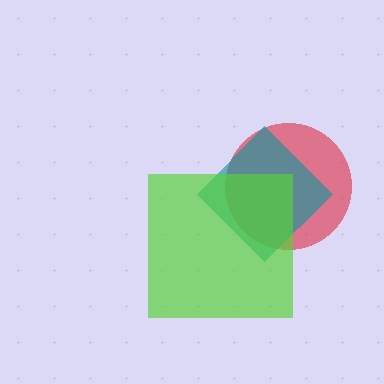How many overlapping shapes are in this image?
There are 3 overlapping shapes in the image.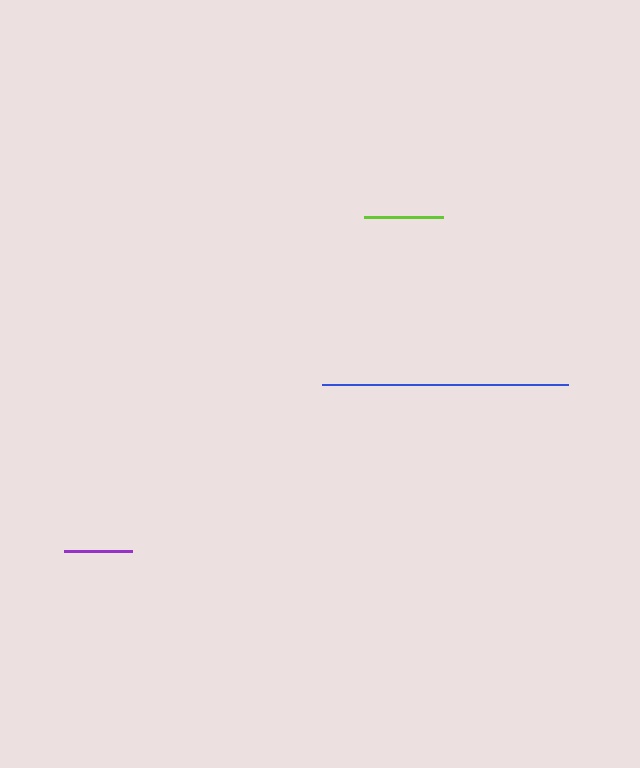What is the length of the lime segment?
The lime segment is approximately 80 pixels long.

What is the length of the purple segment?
The purple segment is approximately 67 pixels long.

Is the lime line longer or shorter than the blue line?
The blue line is longer than the lime line.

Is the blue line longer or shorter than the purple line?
The blue line is longer than the purple line.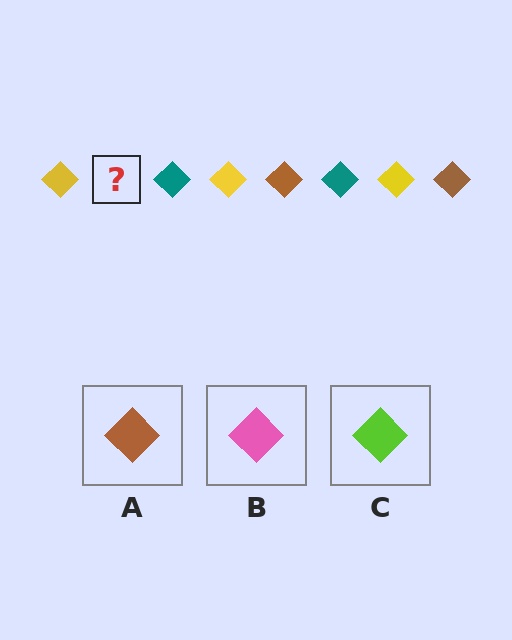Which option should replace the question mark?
Option A.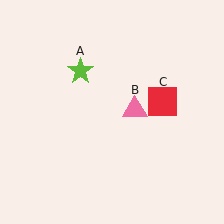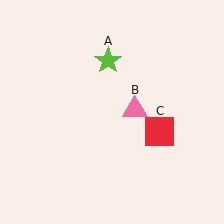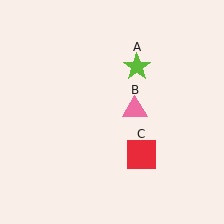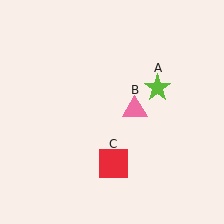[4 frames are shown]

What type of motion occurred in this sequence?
The lime star (object A), red square (object C) rotated clockwise around the center of the scene.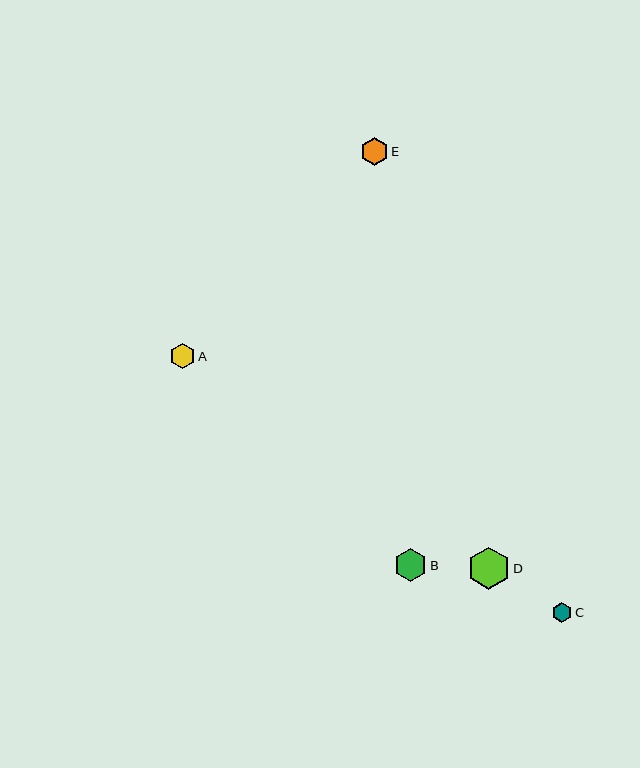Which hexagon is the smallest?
Hexagon C is the smallest with a size of approximately 20 pixels.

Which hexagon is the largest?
Hexagon D is the largest with a size of approximately 42 pixels.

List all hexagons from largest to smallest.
From largest to smallest: D, B, E, A, C.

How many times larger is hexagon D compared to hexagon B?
Hexagon D is approximately 1.3 times the size of hexagon B.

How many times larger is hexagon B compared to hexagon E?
Hexagon B is approximately 1.2 times the size of hexagon E.